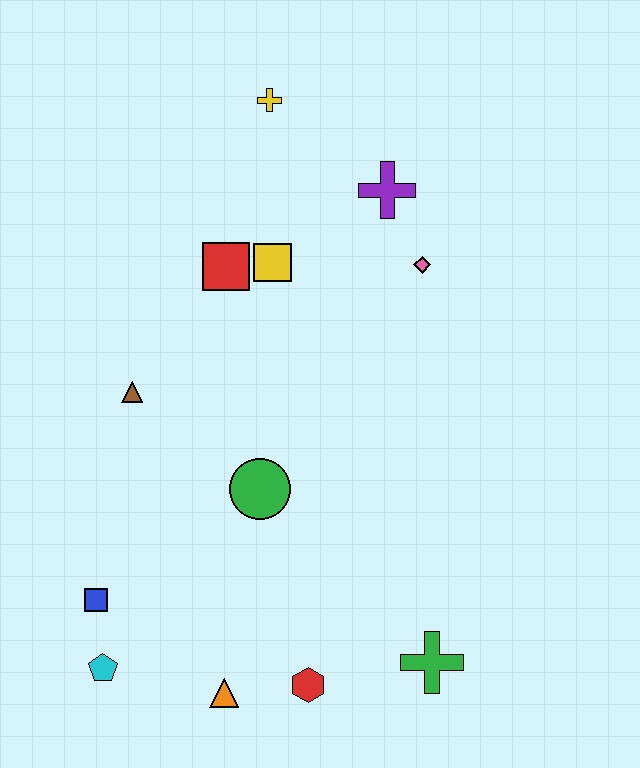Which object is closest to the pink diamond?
The purple cross is closest to the pink diamond.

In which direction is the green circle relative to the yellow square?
The green circle is below the yellow square.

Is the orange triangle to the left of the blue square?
No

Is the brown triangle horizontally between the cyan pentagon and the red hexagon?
Yes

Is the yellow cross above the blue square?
Yes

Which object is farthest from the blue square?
The yellow cross is farthest from the blue square.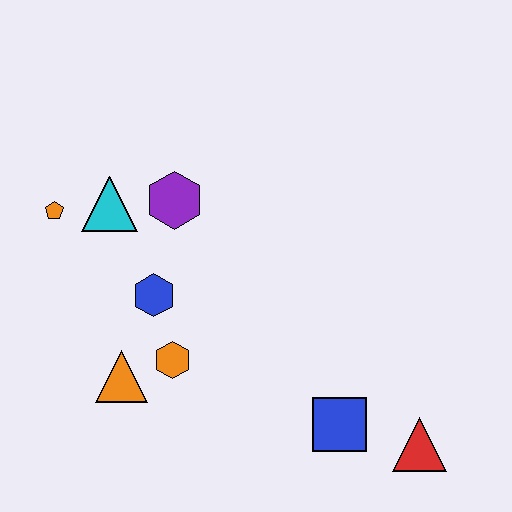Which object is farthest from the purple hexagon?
The red triangle is farthest from the purple hexagon.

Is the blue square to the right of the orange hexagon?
Yes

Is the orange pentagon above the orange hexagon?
Yes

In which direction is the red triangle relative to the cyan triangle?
The red triangle is to the right of the cyan triangle.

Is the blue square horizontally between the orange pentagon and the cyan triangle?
No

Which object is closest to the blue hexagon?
The orange hexagon is closest to the blue hexagon.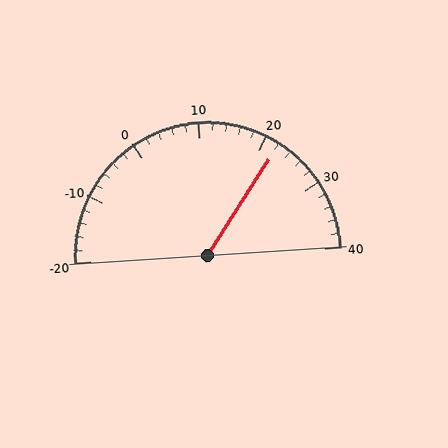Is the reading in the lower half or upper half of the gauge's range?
The reading is in the upper half of the range (-20 to 40).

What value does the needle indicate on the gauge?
The needle indicates approximately 22.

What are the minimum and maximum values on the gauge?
The gauge ranges from -20 to 40.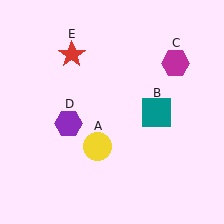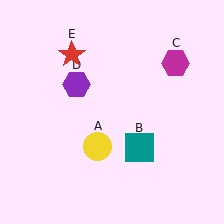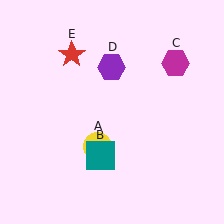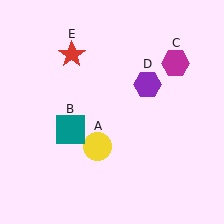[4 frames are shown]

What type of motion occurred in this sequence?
The teal square (object B), purple hexagon (object D) rotated clockwise around the center of the scene.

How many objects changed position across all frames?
2 objects changed position: teal square (object B), purple hexagon (object D).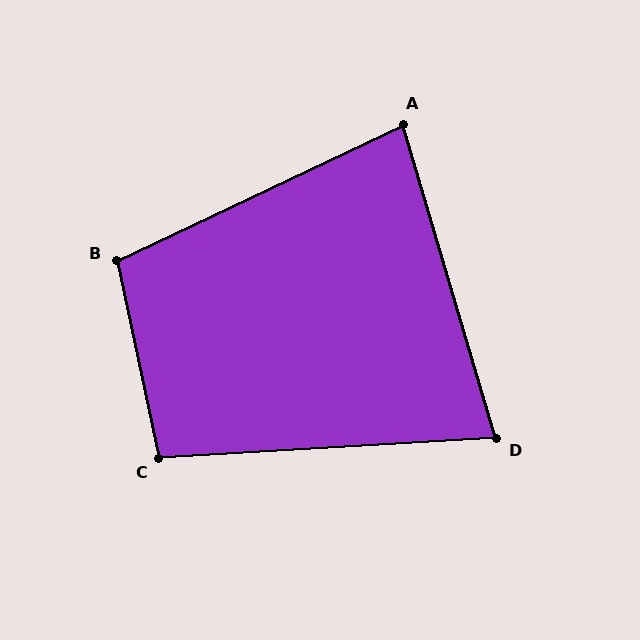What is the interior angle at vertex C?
Approximately 99 degrees (obtuse).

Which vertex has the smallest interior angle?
D, at approximately 77 degrees.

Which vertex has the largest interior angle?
B, at approximately 103 degrees.